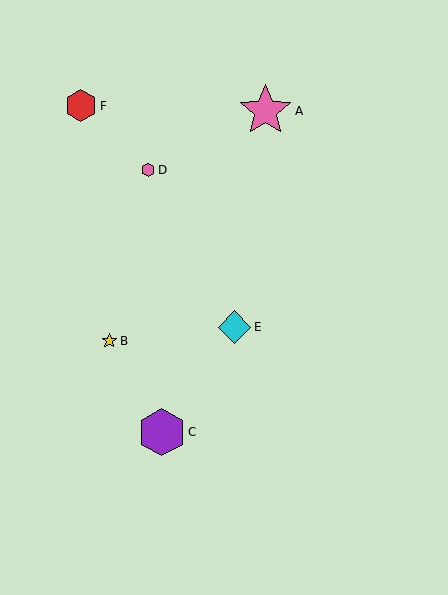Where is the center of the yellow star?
The center of the yellow star is at (109, 341).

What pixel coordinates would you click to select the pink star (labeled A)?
Click at (266, 111) to select the pink star A.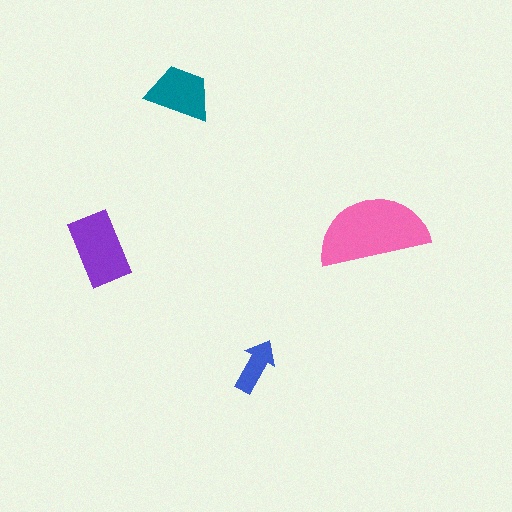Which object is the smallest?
The blue arrow.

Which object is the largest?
The pink semicircle.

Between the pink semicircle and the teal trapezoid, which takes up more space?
The pink semicircle.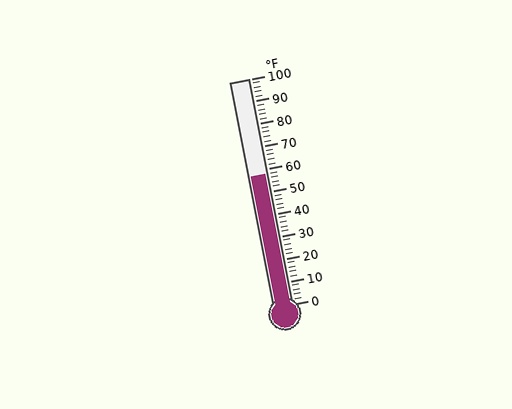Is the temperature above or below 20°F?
The temperature is above 20°F.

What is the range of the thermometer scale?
The thermometer scale ranges from 0°F to 100°F.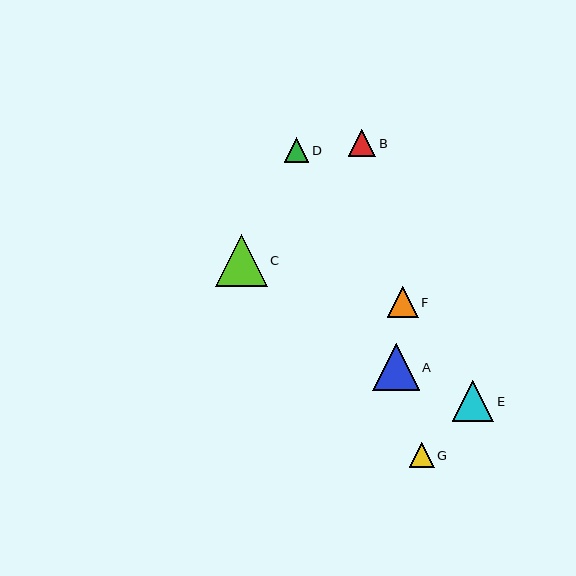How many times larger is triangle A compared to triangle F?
Triangle A is approximately 1.5 times the size of triangle F.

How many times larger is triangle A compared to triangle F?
Triangle A is approximately 1.5 times the size of triangle F.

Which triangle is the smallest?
Triangle D is the smallest with a size of approximately 25 pixels.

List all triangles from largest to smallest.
From largest to smallest: C, A, E, F, B, G, D.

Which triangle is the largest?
Triangle C is the largest with a size of approximately 52 pixels.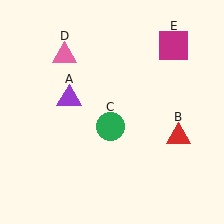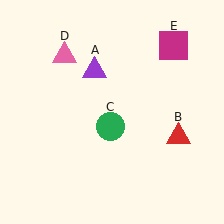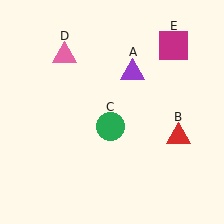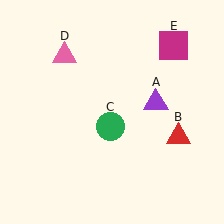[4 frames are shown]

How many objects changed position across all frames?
1 object changed position: purple triangle (object A).